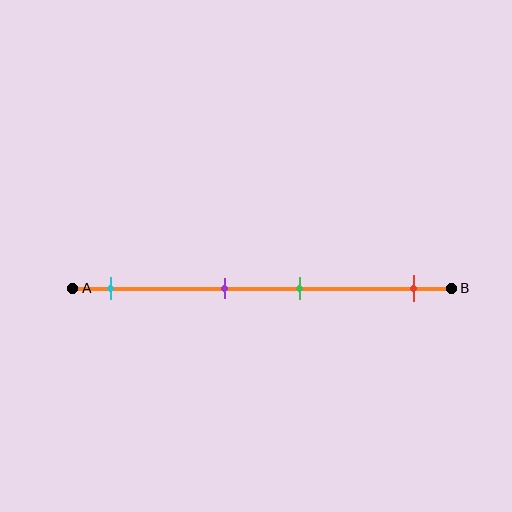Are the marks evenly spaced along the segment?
No, the marks are not evenly spaced.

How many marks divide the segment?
There are 4 marks dividing the segment.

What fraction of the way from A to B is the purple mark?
The purple mark is approximately 40% (0.4) of the way from A to B.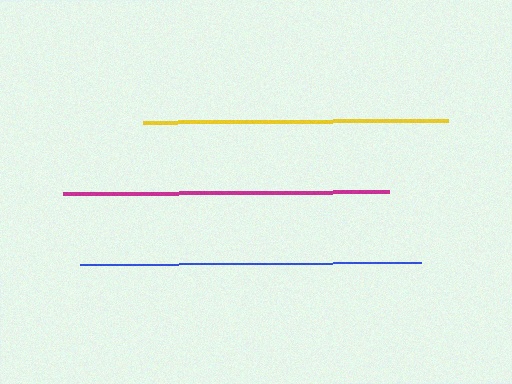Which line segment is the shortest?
The yellow line is the shortest at approximately 305 pixels.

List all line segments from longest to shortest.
From longest to shortest: blue, magenta, yellow.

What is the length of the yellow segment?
The yellow segment is approximately 305 pixels long.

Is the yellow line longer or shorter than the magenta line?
The magenta line is longer than the yellow line.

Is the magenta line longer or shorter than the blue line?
The blue line is longer than the magenta line.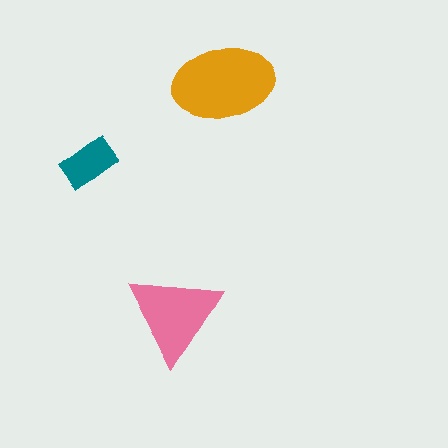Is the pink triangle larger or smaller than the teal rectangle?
Larger.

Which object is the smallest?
The teal rectangle.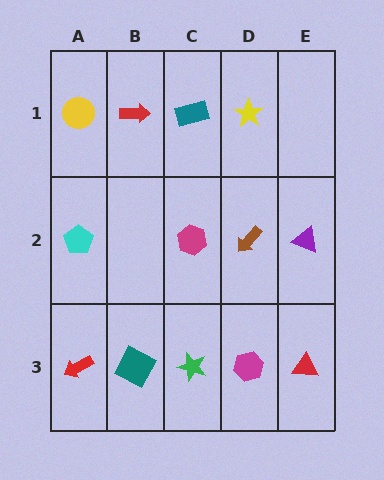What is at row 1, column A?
A yellow circle.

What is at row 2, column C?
A magenta hexagon.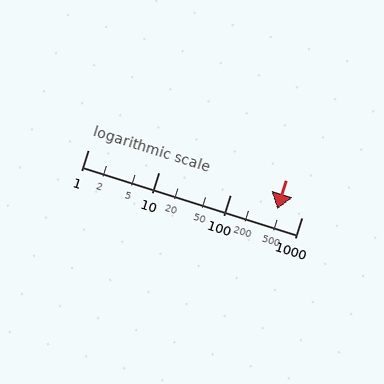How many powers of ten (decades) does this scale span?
The scale spans 3 decades, from 1 to 1000.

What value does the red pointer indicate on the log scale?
The pointer indicates approximately 450.